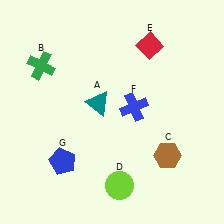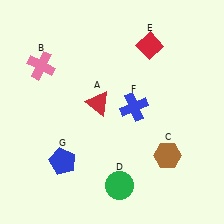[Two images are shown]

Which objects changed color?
A changed from teal to red. B changed from green to pink. D changed from lime to green.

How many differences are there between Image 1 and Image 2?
There are 3 differences between the two images.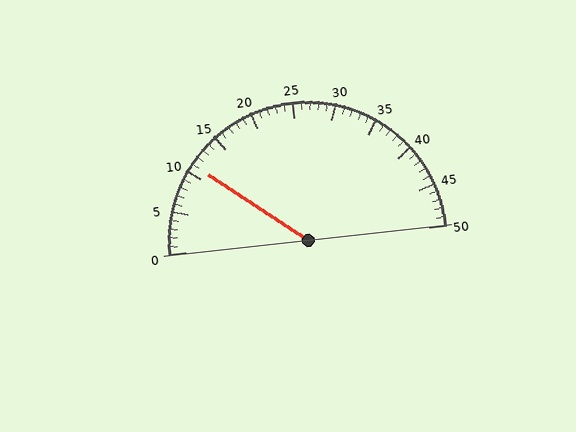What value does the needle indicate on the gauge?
The needle indicates approximately 11.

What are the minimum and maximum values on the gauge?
The gauge ranges from 0 to 50.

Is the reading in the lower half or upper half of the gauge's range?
The reading is in the lower half of the range (0 to 50).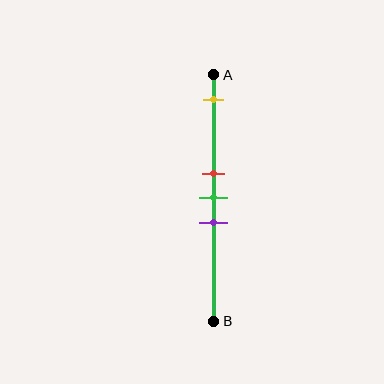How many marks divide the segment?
There are 4 marks dividing the segment.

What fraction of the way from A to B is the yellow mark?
The yellow mark is approximately 10% (0.1) of the way from A to B.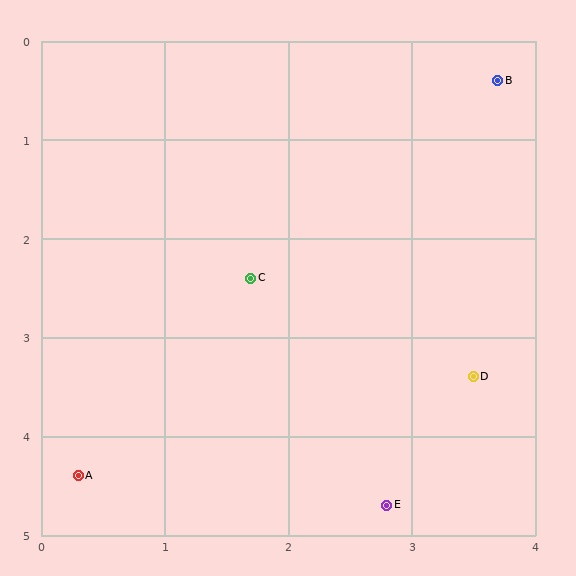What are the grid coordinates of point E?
Point E is at approximately (2.8, 4.7).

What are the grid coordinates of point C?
Point C is at approximately (1.7, 2.4).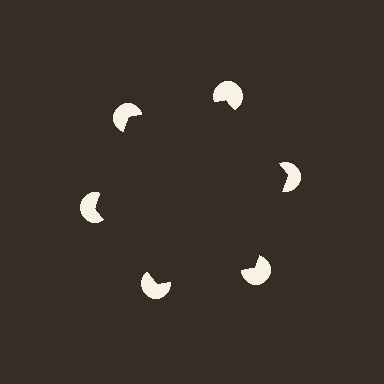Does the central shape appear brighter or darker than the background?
It typically appears slightly darker than the background, even though no actual brightness change is drawn.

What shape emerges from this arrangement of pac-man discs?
An illusory hexagon — its edges are inferred from the aligned wedge cuts in the pac-man discs, not physically drawn.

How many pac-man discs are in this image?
There are 6 — one at each vertex of the illusory hexagon.